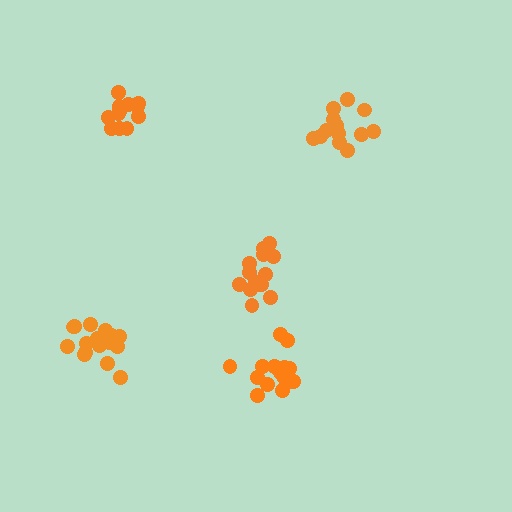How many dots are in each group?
Group 1: 13 dots, Group 2: 15 dots, Group 3: 17 dots, Group 4: 12 dots, Group 5: 14 dots (71 total).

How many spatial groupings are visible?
There are 5 spatial groupings.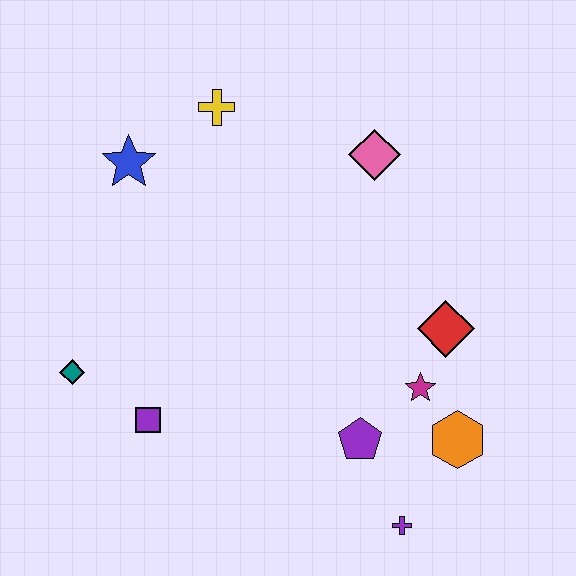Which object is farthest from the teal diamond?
The orange hexagon is farthest from the teal diamond.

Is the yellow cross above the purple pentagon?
Yes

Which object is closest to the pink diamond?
The yellow cross is closest to the pink diamond.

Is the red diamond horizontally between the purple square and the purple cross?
No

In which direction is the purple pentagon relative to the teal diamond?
The purple pentagon is to the right of the teal diamond.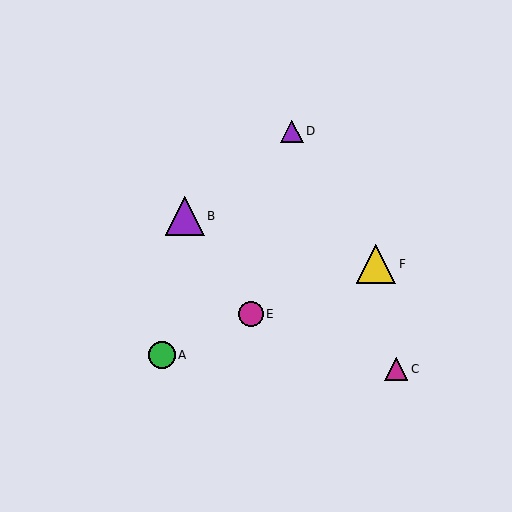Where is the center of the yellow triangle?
The center of the yellow triangle is at (376, 264).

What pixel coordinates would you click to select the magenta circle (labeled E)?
Click at (251, 314) to select the magenta circle E.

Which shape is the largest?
The yellow triangle (labeled F) is the largest.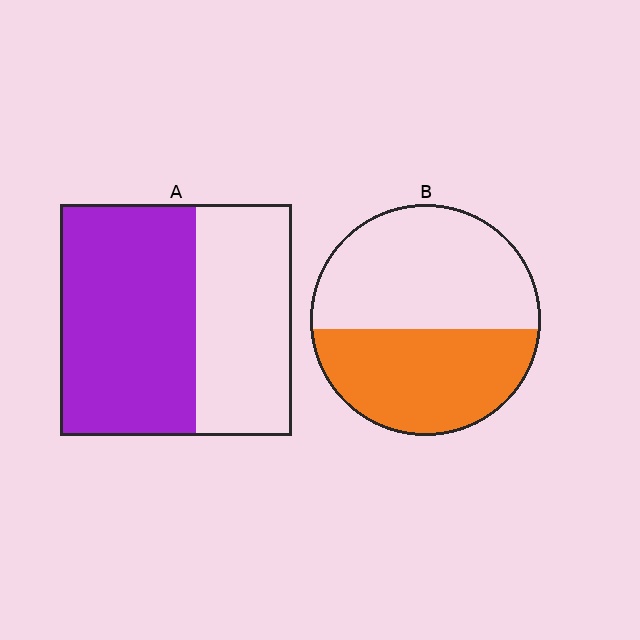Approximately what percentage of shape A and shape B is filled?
A is approximately 60% and B is approximately 45%.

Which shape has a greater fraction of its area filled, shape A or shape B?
Shape A.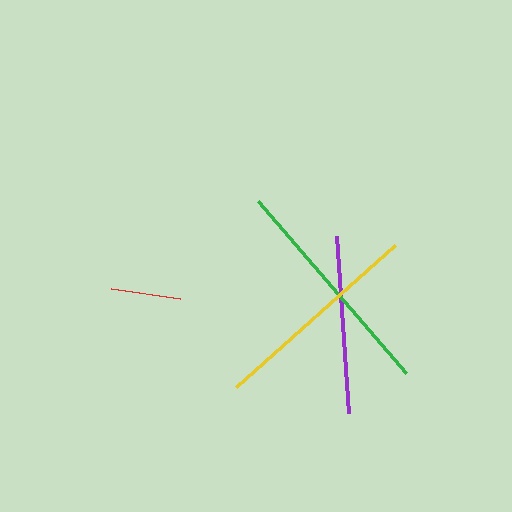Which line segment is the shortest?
The red line is the shortest at approximately 70 pixels.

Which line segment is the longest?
The green line is the longest at approximately 227 pixels.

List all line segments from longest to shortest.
From longest to shortest: green, yellow, purple, red.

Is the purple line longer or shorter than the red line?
The purple line is longer than the red line.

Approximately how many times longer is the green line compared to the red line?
The green line is approximately 3.3 times the length of the red line.